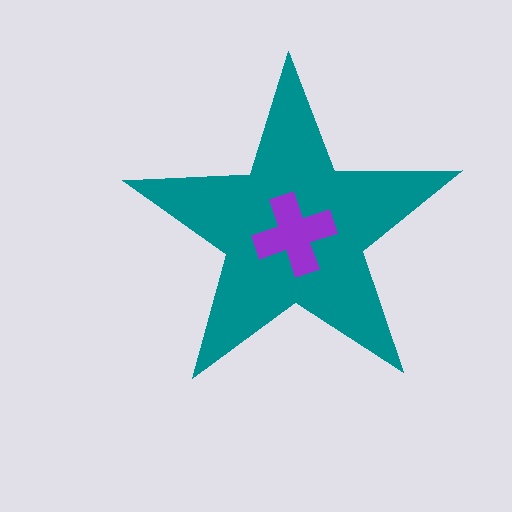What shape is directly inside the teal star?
The purple cross.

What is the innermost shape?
The purple cross.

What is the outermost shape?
The teal star.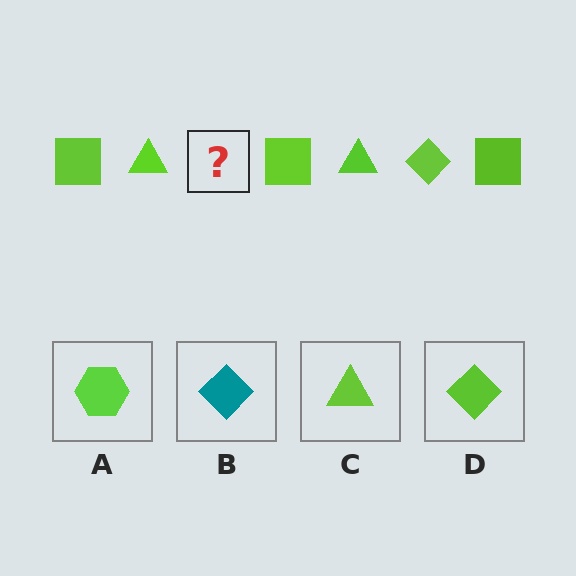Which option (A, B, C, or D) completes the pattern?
D.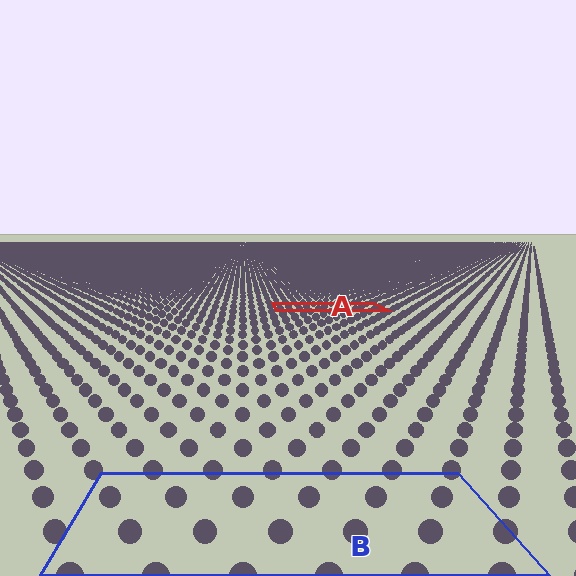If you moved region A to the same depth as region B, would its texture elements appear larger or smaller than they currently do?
They would appear larger. At a closer depth, the same texture elements are projected at a bigger on-screen size.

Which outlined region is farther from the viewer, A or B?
Region A is farther from the viewer — the texture elements inside it appear smaller and more densely packed.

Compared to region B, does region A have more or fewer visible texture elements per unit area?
Region A has more texture elements per unit area — they are packed more densely because it is farther away.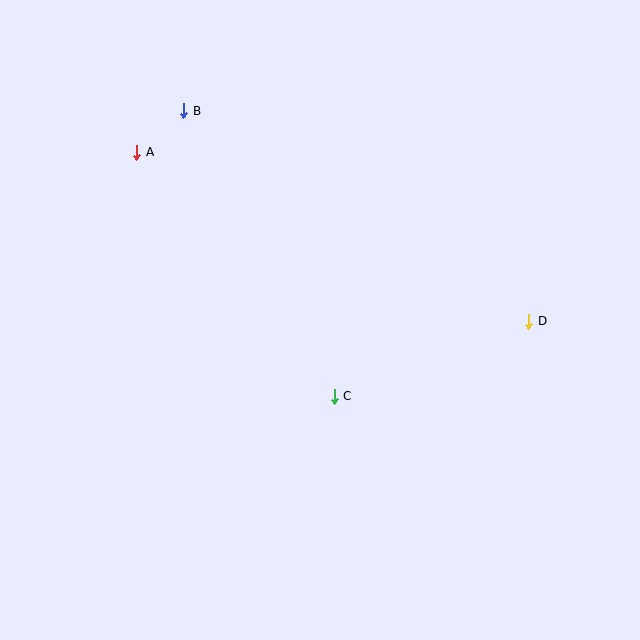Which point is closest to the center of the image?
Point C at (334, 396) is closest to the center.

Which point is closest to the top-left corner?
Point A is closest to the top-left corner.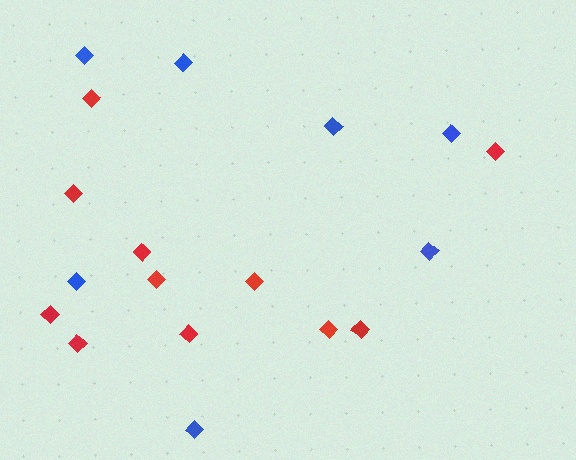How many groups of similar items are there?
There are 2 groups: one group of red diamonds (11) and one group of blue diamonds (7).